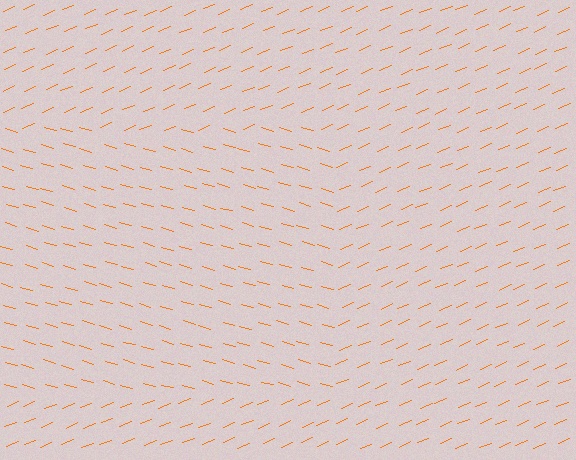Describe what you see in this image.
The image is filled with small orange line segments. A rectangle region in the image has lines oriented differently from the surrounding lines, creating a visible texture boundary.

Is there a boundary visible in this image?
Yes, there is a texture boundary formed by a change in line orientation.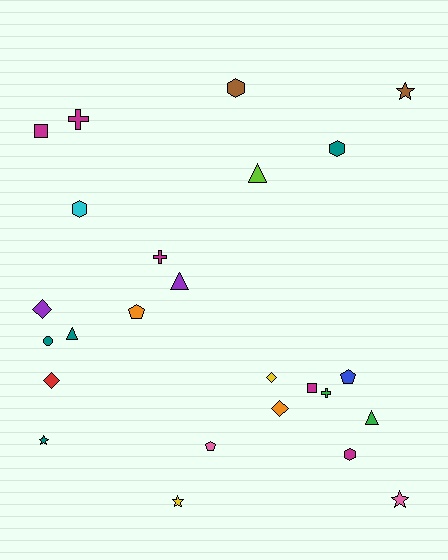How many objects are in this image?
There are 25 objects.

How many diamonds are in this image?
There are 4 diamonds.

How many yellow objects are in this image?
There are 2 yellow objects.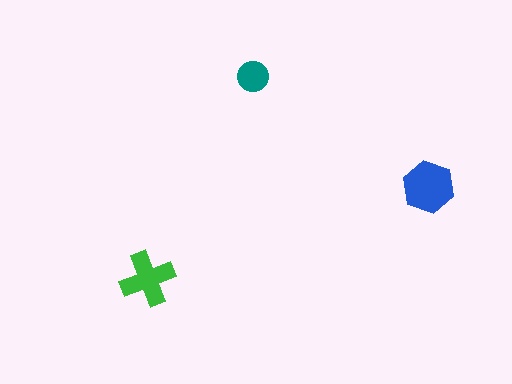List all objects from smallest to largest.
The teal circle, the green cross, the blue hexagon.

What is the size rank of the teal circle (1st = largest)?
3rd.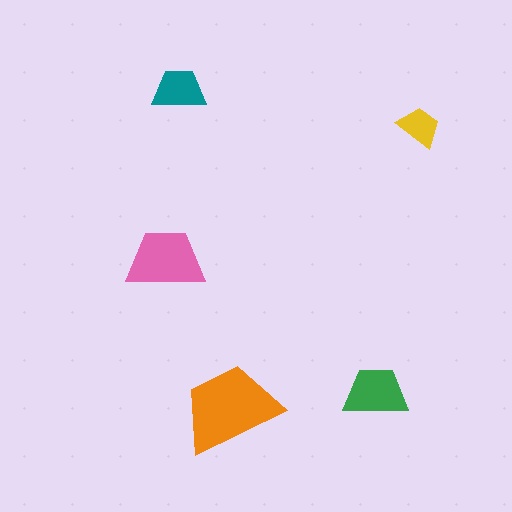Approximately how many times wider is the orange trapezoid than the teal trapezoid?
About 2 times wider.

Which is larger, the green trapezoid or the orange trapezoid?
The orange one.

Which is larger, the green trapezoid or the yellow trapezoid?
The green one.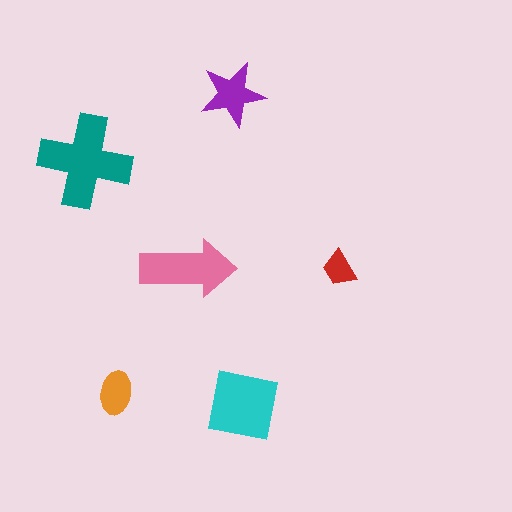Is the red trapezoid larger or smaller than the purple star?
Smaller.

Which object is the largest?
The teal cross.